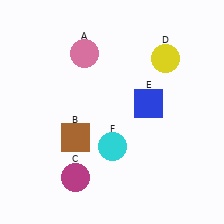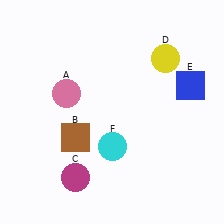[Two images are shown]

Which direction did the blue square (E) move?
The blue square (E) moved right.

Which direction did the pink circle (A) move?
The pink circle (A) moved down.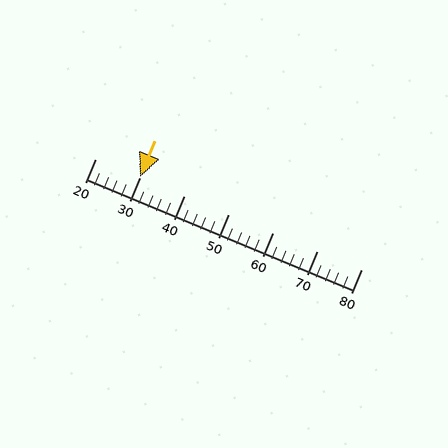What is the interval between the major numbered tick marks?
The major tick marks are spaced 10 units apart.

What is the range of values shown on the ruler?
The ruler shows values from 20 to 80.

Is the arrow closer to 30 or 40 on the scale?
The arrow is closer to 30.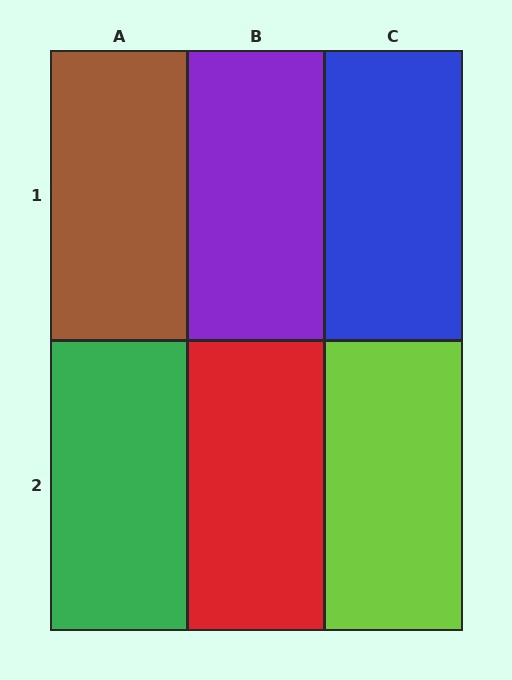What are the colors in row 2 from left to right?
Green, red, lime.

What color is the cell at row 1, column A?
Brown.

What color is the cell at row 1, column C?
Blue.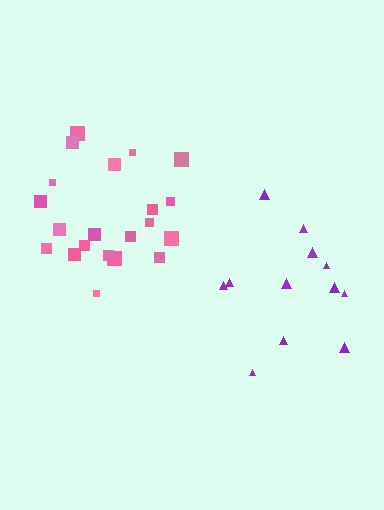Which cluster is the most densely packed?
Pink.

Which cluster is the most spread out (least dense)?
Purple.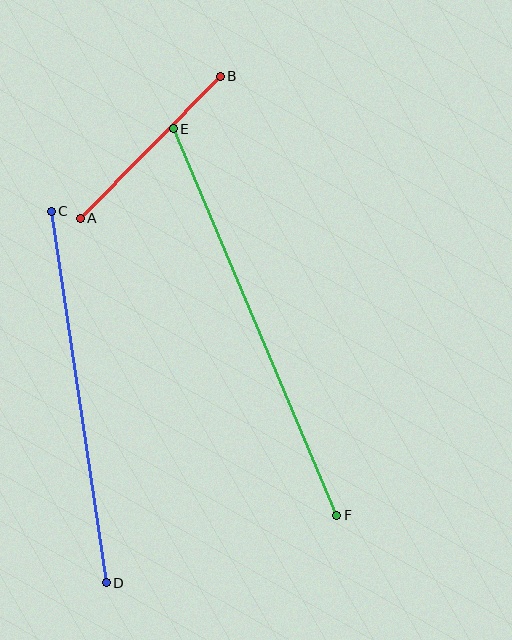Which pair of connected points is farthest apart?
Points E and F are farthest apart.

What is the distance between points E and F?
The distance is approximately 420 pixels.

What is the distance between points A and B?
The distance is approximately 199 pixels.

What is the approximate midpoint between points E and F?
The midpoint is at approximately (255, 322) pixels.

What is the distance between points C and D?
The distance is approximately 376 pixels.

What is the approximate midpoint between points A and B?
The midpoint is at approximately (150, 148) pixels.